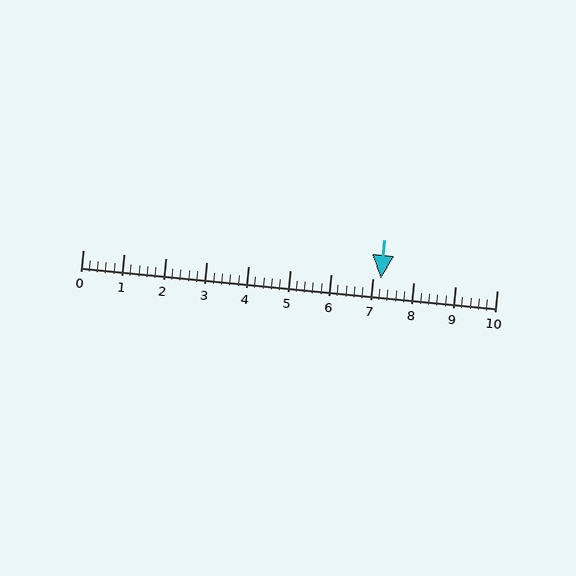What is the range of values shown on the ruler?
The ruler shows values from 0 to 10.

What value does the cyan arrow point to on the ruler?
The cyan arrow points to approximately 7.2.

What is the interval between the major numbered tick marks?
The major tick marks are spaced 1 units apart.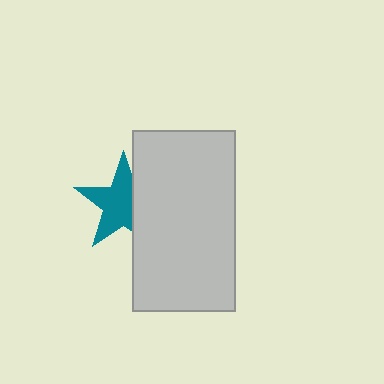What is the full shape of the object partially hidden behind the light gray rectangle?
The partially hidden object is a teal star.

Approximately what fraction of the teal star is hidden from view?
Roughly 34% of the teal star is hidden behind the light gray rectangle.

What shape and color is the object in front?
The object in front is a light gray rectangle.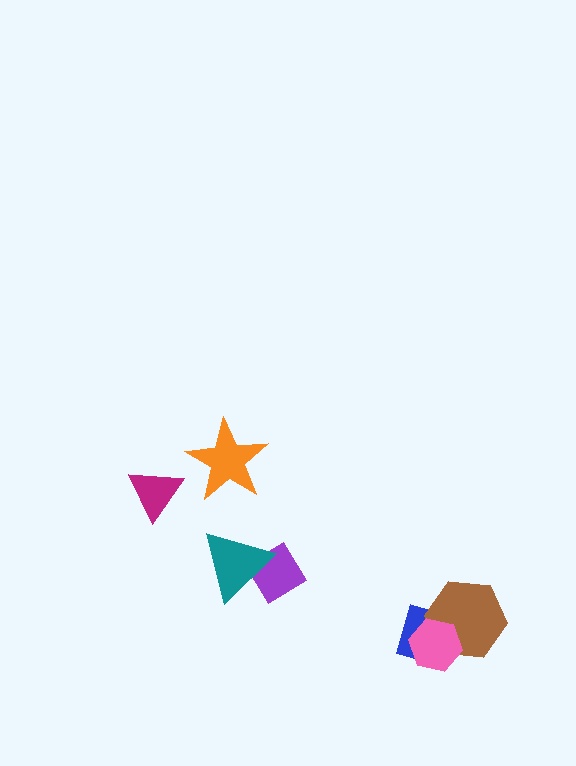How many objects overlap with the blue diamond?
2 objects overlap with the blue diamond.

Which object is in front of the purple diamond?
The teal triangle is in front of the purple diamond.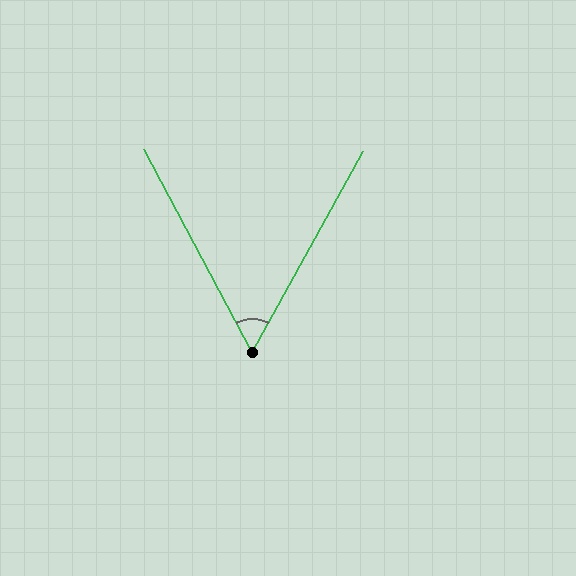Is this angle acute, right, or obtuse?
It is acute.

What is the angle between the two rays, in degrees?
Approximately 57 degrees.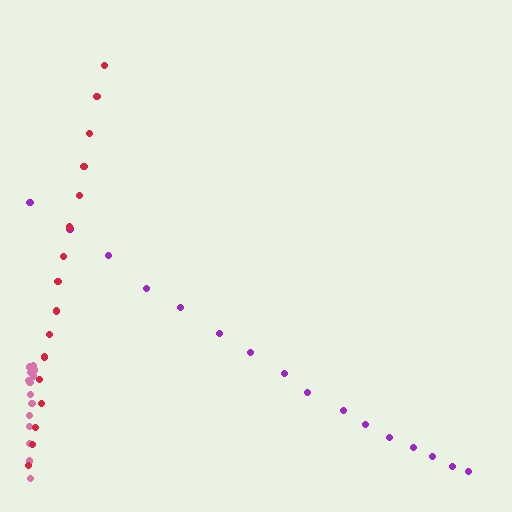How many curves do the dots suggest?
There are 3 distinct paths.